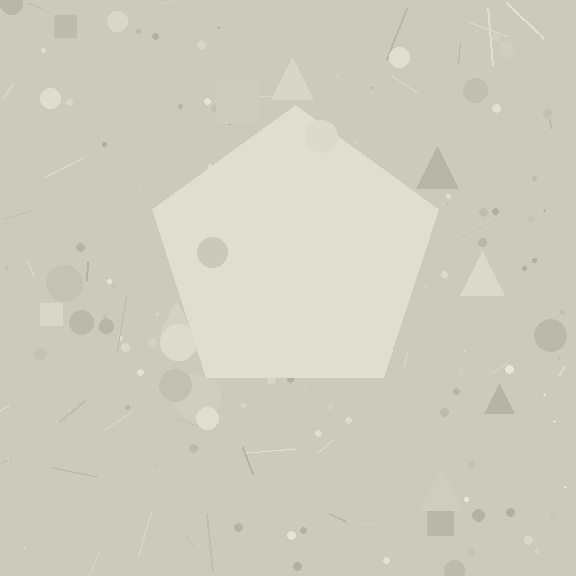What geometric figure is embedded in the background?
A pentagon is embedded in the background.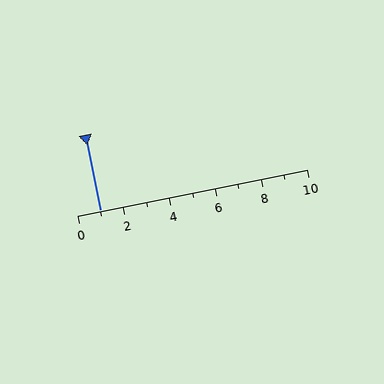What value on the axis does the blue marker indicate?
The marker indicates approximately 1.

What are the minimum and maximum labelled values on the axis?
The axis runs from 0 to 10.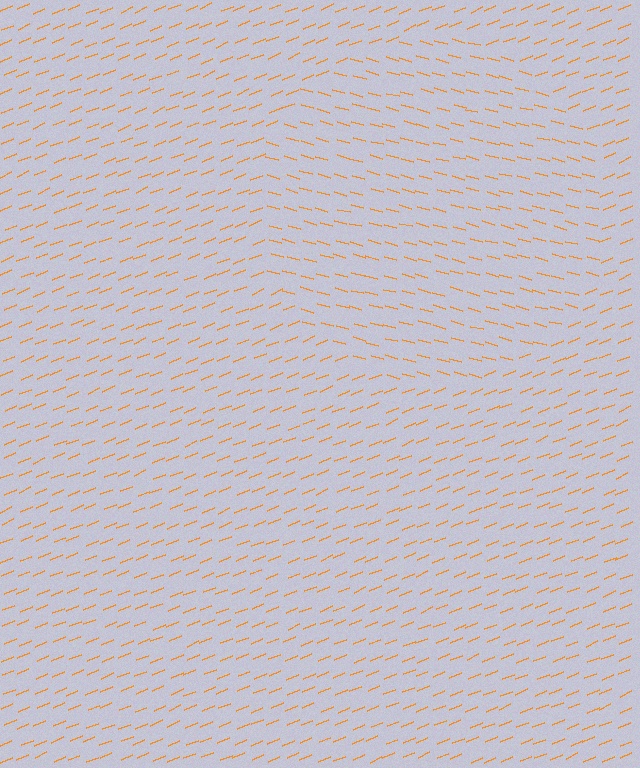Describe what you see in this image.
The image is filled with small orange line segments. A circle region in the image has lines oriented differently from the surrounding lines, creating a visible texture boundary.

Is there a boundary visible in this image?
Yes, there is a texture boundary formed by a change in line orientation.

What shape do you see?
I see a circle.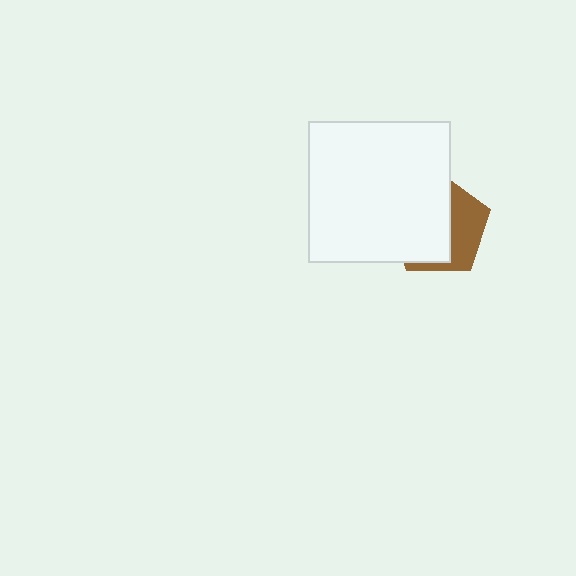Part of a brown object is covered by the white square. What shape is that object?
It is a pentagon.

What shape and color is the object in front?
The object in front is a white square.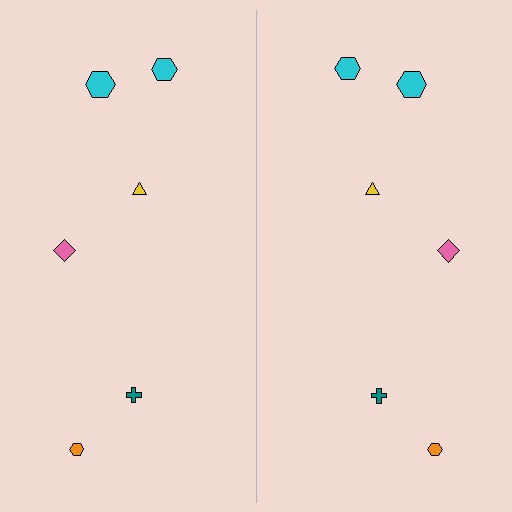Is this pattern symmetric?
Yes, this pattern has bilateral (reflection) symmetry.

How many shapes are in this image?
There are 12 shapes in this image.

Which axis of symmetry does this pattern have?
The pattern has a vertical axis of symmetry running through the center of the image.